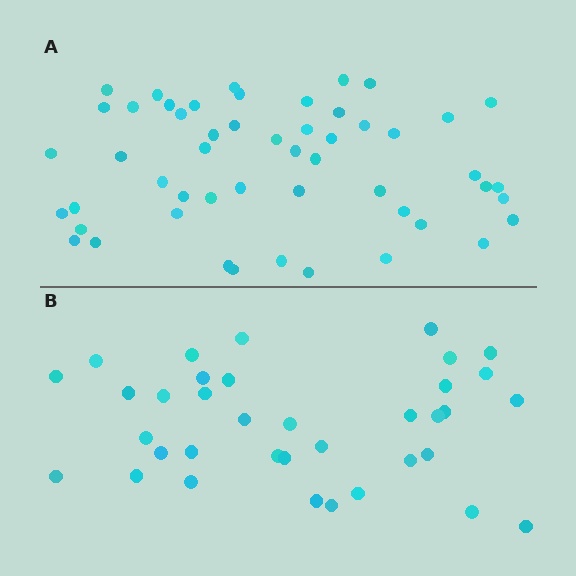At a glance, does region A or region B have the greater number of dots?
Region A (the top region) has more dots.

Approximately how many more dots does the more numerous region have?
Region A has approximately 15 more dots than region B.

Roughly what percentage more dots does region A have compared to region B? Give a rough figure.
About 45% more.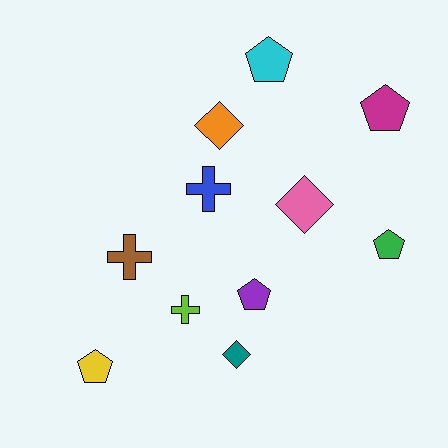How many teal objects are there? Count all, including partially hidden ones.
There is 1 teal object.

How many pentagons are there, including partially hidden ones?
There are 5 pentagons.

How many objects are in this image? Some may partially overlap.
There are 11 objects.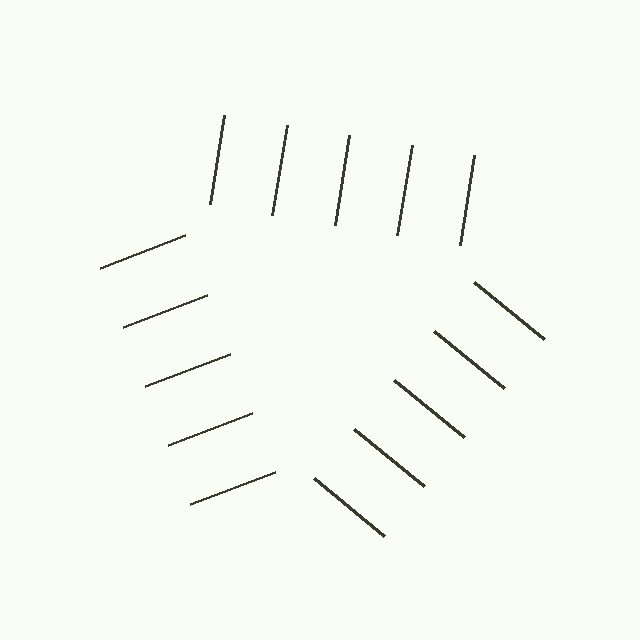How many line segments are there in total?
15 — 5 along each of the 3 edges.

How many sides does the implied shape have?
3 sides — the line-ends trace a triangle.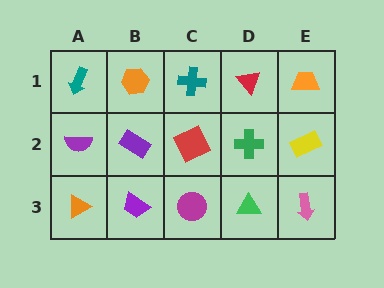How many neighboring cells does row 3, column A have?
2.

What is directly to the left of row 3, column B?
An orange triangle.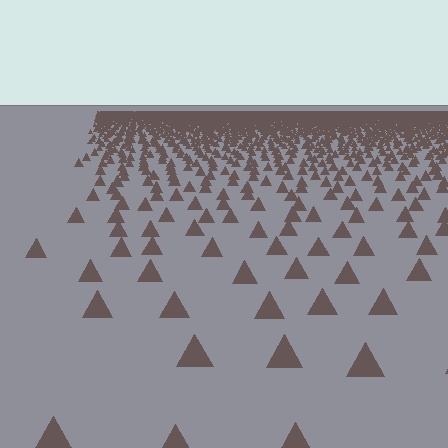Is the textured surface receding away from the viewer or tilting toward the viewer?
The surface is receding away from the viewer. Texture elements get smaller and denser toward the top.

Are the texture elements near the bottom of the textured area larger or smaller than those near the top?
Larger. Near the bottom, elements are closer to the viewer and appear at a bigger on-screen size.